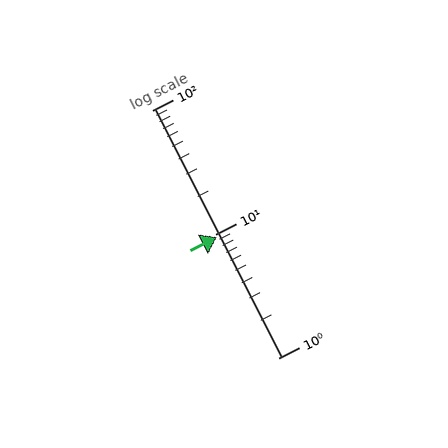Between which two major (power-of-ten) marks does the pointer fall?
The pointer is between 1 and 10.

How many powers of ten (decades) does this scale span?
The scale spans 2 decades, from 1 to 100.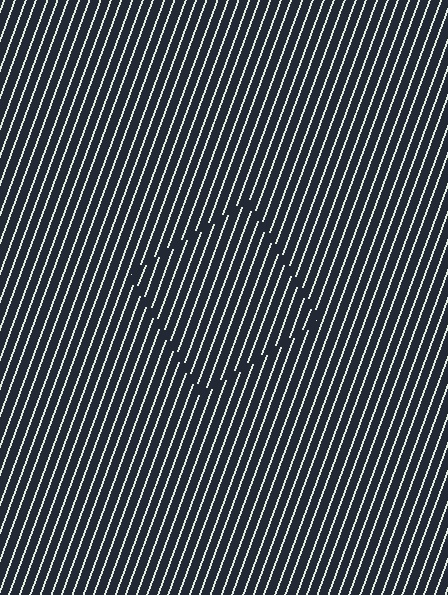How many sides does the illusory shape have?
4 sides — the line-ends trace a square.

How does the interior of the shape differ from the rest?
The interior of the shape contains the same grating, shifted by half a period — the contour is defined by the phase discontinuity where line-ends from the inner and outer gratings abut.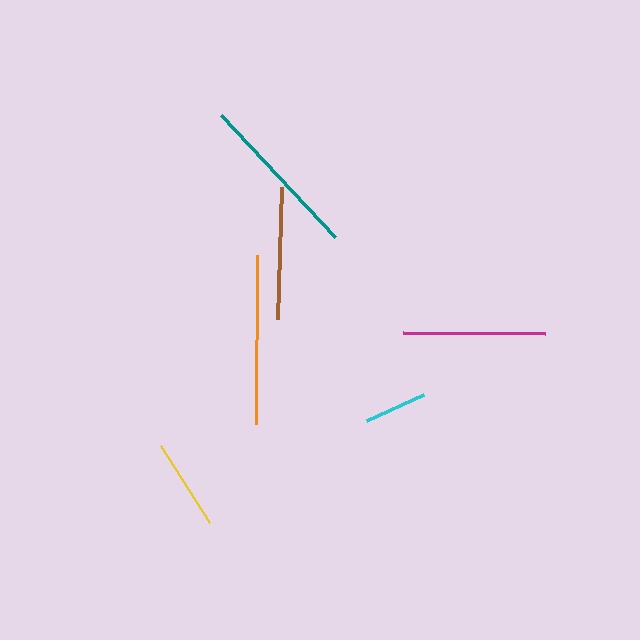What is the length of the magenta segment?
The magenta segment is approximately 142 pixels long.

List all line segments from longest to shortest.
From longest to shortest: orange, teal, magenta, brown, yellow, cyan.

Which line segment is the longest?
The orange line is the longest at approximately 168 pixels.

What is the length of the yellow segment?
The yellow segment is approximately 92 pixels long.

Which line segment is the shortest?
The cyan line is the shortest at approximately 63 pixels.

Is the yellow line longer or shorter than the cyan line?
The yellow line is longer than the cyan line.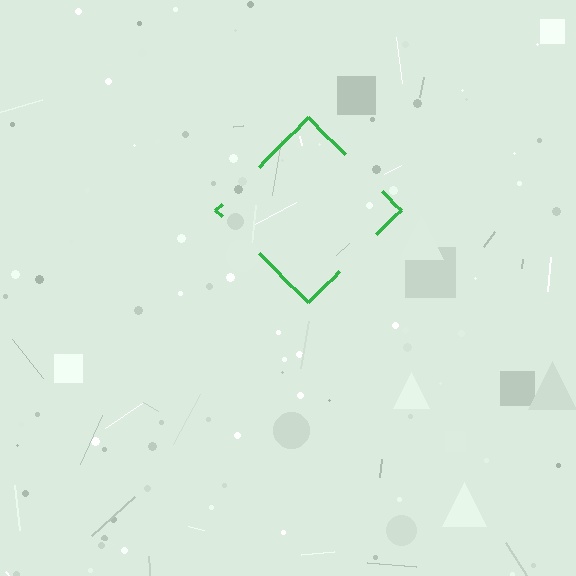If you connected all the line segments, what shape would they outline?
They would outline a diamond.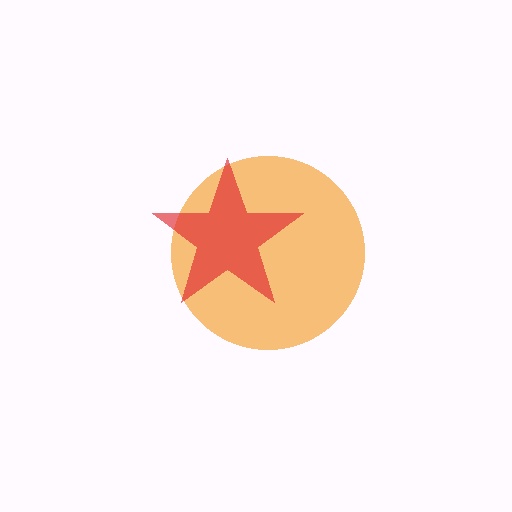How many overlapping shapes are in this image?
There are 2 overlapping shapes in the image.